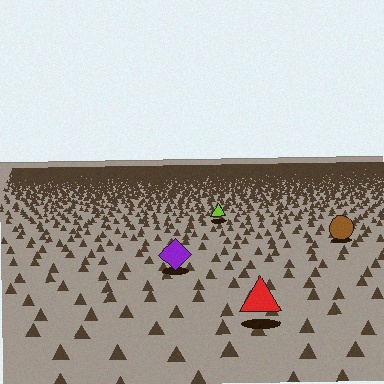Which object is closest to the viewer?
The red triangle is closest. The texture marks near it are larger and more spread out.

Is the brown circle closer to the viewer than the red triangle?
No. The red triangle is closer — you can tell from the texture gradient: the ground texture is coarser near it.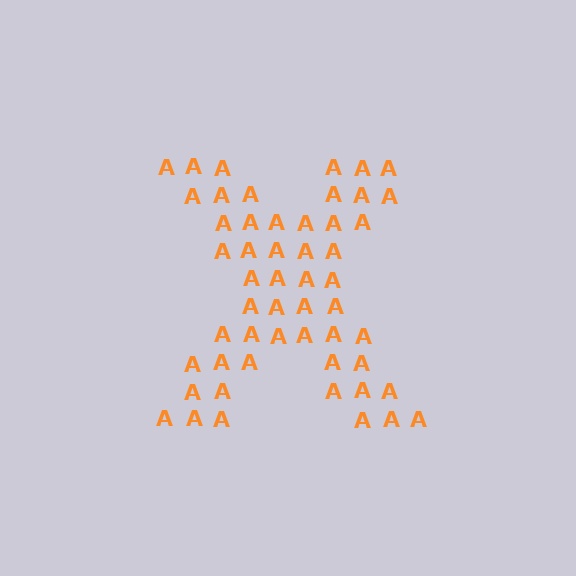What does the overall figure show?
The overall figure shows the letter X.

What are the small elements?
The small elements are letter A's.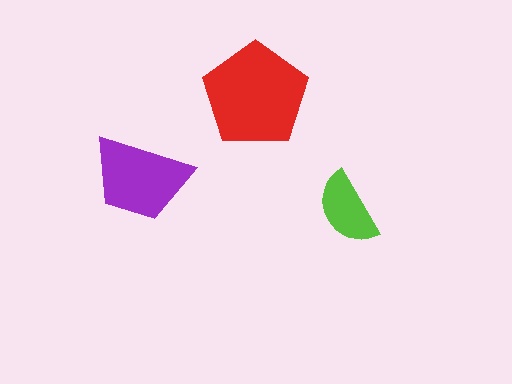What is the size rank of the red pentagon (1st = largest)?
1st.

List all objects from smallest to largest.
The lime semicircle, the purple trapezoid, the red pentagon.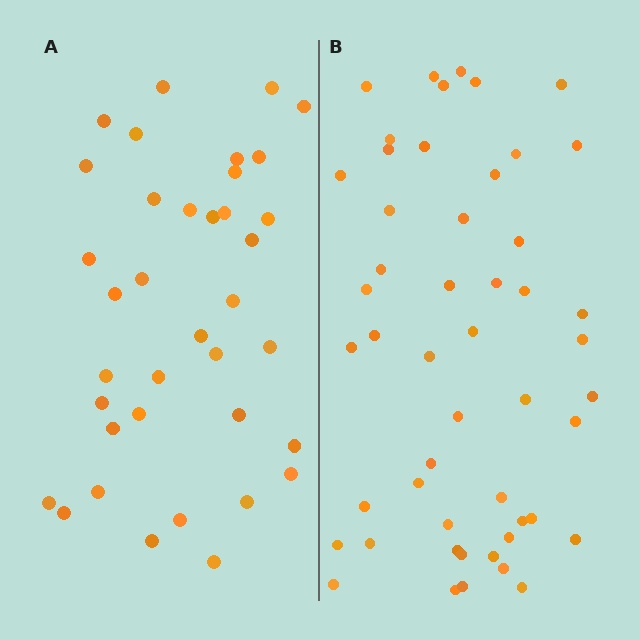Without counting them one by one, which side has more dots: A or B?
Region B (the right region) has more dots.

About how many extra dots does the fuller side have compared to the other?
Region B has approximately 15 more dots than region A.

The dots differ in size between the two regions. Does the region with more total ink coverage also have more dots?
No. Region A has more total ink coverage because its dots are larger, but region B actually contains more individual dots. Total area can be misleading — the number of items is what matters here.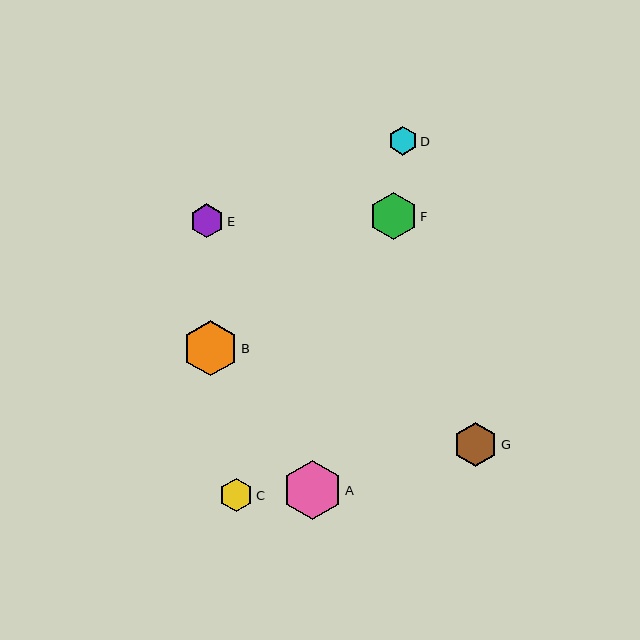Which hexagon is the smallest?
Hexagon D is the smallest with a size of approximately 29 pixels.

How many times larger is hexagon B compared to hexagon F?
Hexagon B is approximately 1.2 times the size of hexagon F.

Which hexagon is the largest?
Hexagon A is the largest with a size of approximately 60 pixels.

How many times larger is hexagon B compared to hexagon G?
Hexagon B is approximately 1.3 times the size of hexagon G.